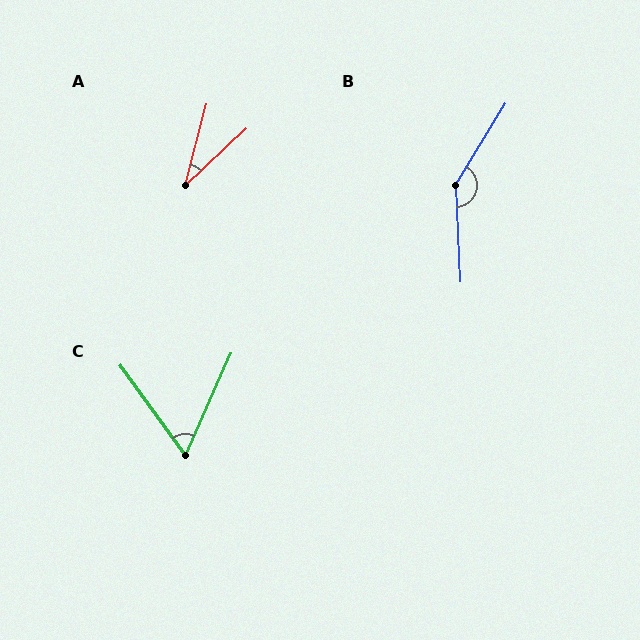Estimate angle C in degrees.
Approximately 60 degrees.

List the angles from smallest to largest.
A (32°), C (60°), B (146°).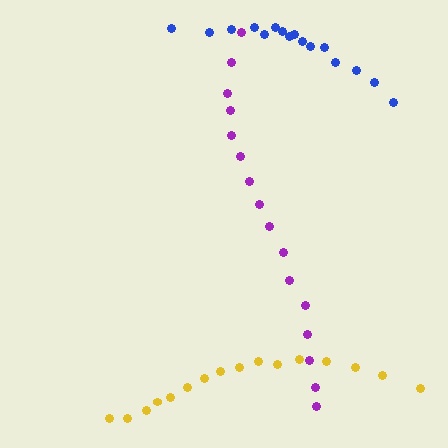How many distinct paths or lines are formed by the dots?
There are 3 distinct paths.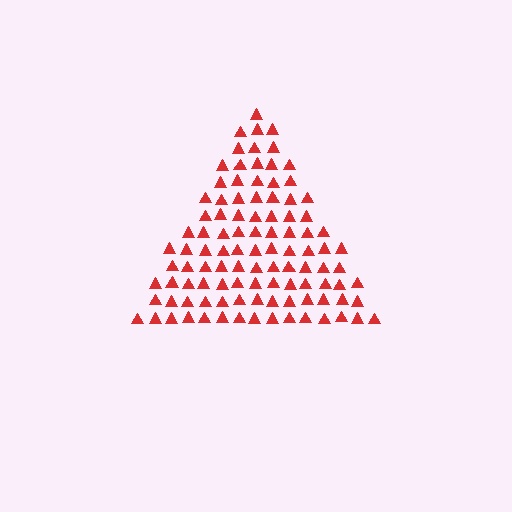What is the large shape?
The large shape is a triangle.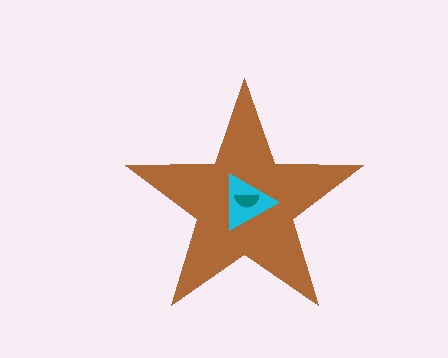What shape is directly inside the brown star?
The cyan triangle.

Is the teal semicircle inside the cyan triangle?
Yes.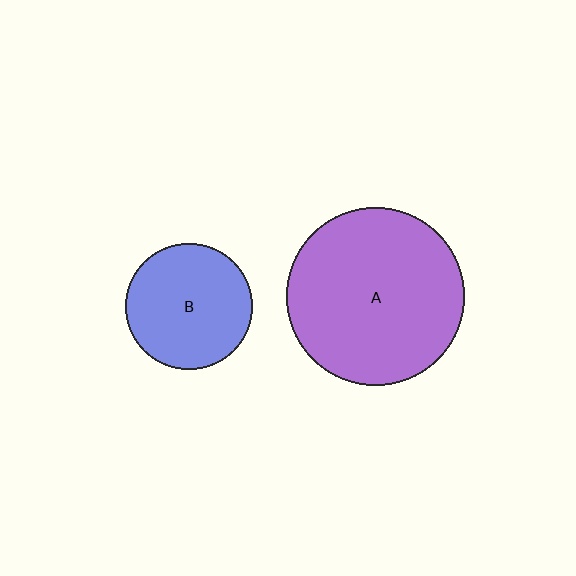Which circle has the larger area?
Circle A (purple).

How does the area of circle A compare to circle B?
Approximately 2.0 times.